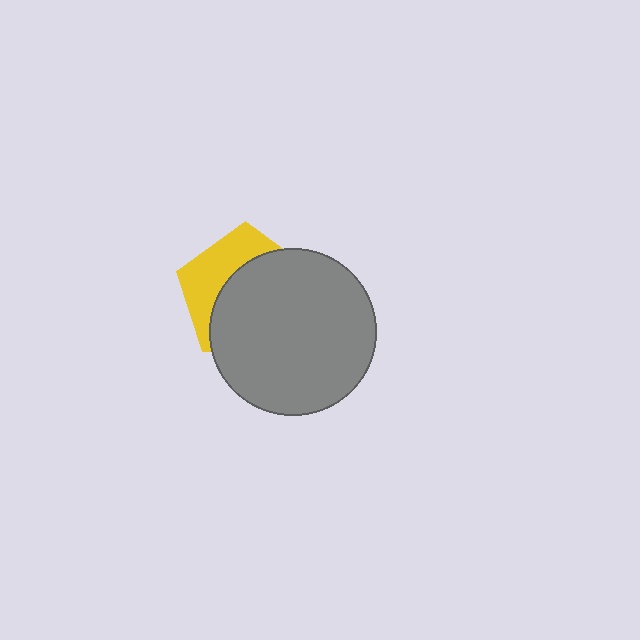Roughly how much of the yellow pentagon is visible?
A small part of it is visible (roughly 36%).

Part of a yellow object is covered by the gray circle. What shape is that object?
It is a pentagon.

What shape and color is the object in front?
The object in front is a gray circle.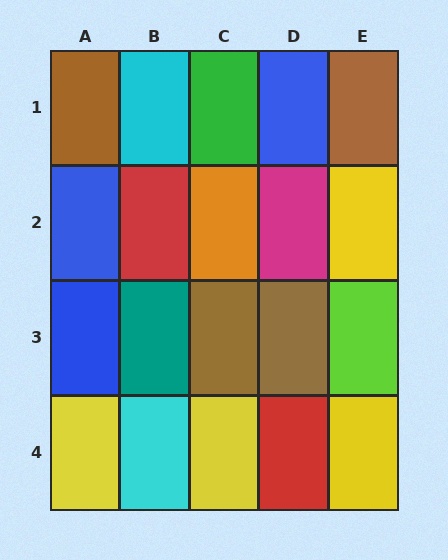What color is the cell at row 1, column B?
Cyan.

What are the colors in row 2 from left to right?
Blue, red, orange, magenta, yellow.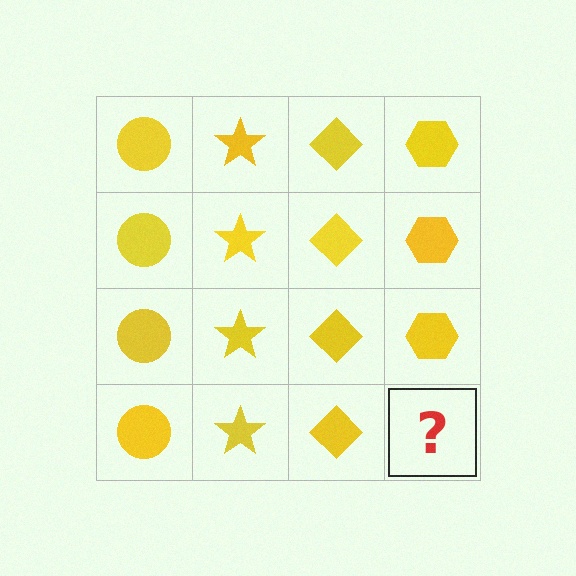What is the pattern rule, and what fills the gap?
The rule is that each column has a consistent shape. The gap should be filled with a yellow hexagon.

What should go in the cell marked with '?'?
The missing cell should contain a yellow hexagon.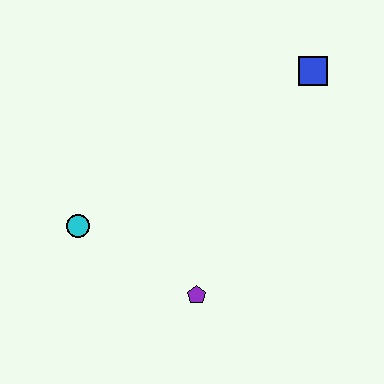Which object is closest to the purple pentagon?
The cyan circle is closest to the purple pentagon.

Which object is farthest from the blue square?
The cyan circle is farthest from the blue square.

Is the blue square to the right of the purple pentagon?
Yes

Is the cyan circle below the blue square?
Yes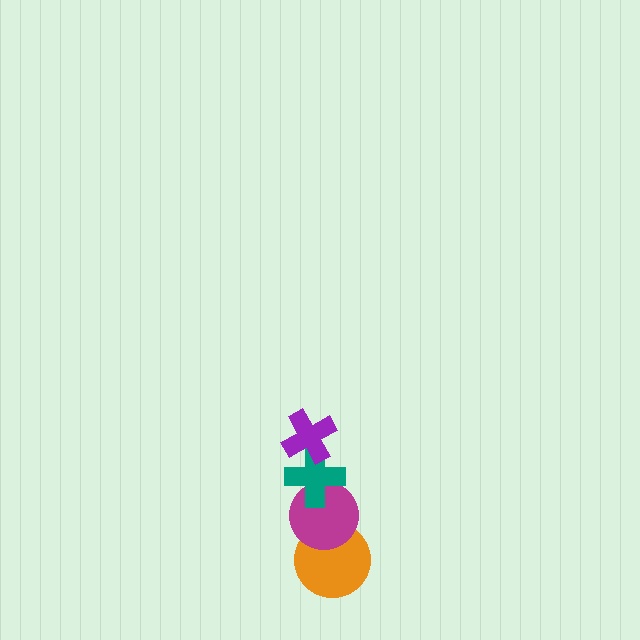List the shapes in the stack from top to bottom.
From top to bottom: the purple cross, the teal cross, the magenta circle, the orange circle.